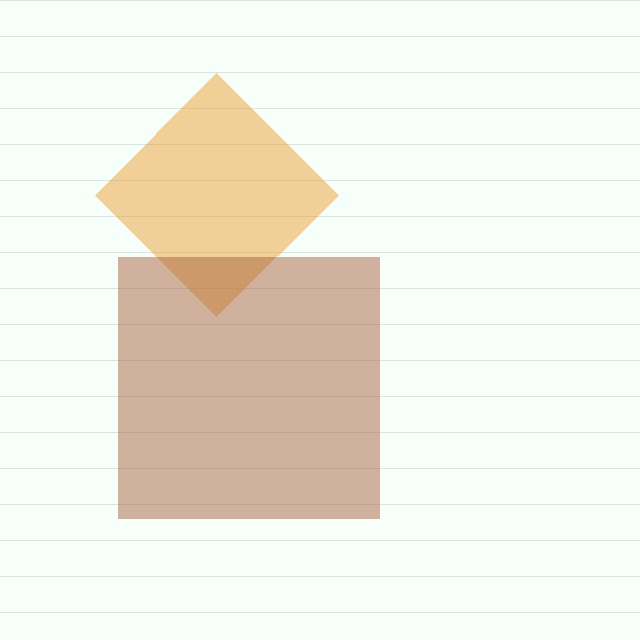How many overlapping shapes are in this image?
There are 2 overlapping shapes in the image.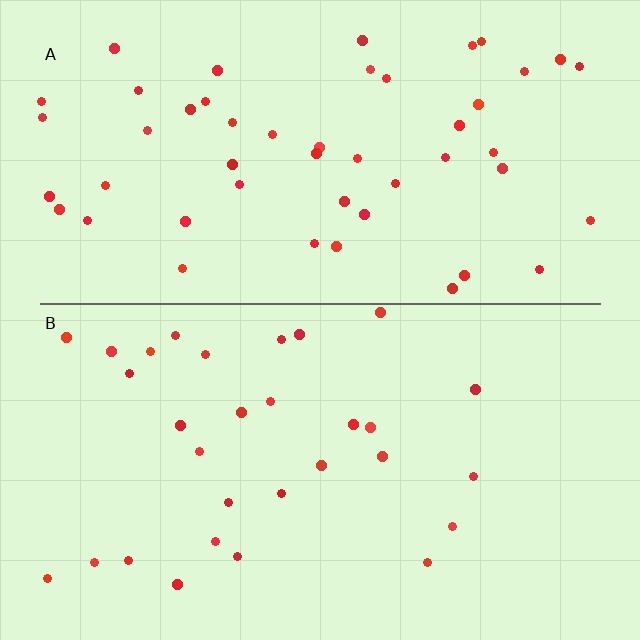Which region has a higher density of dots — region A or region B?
A (the top).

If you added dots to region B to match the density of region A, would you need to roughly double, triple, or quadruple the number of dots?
Approximately double.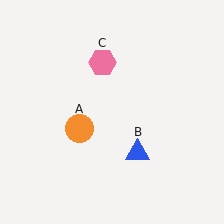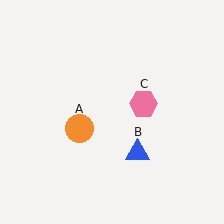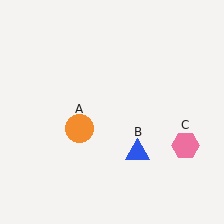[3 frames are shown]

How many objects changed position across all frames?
1 object changed position: pink hexagon (object C).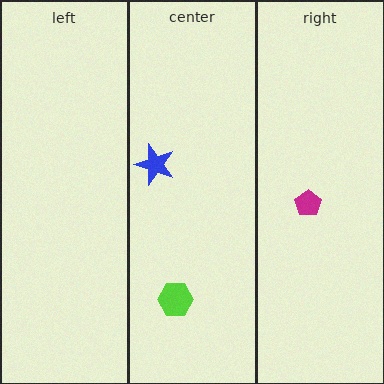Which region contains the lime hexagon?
The center region.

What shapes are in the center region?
The lime hexagon, the blue star.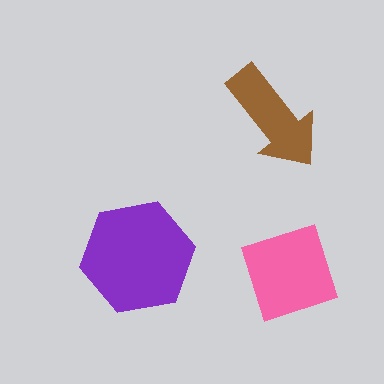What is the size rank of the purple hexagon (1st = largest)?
1st.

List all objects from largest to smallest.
The purple hexagon, the pink square, the brown arrow.